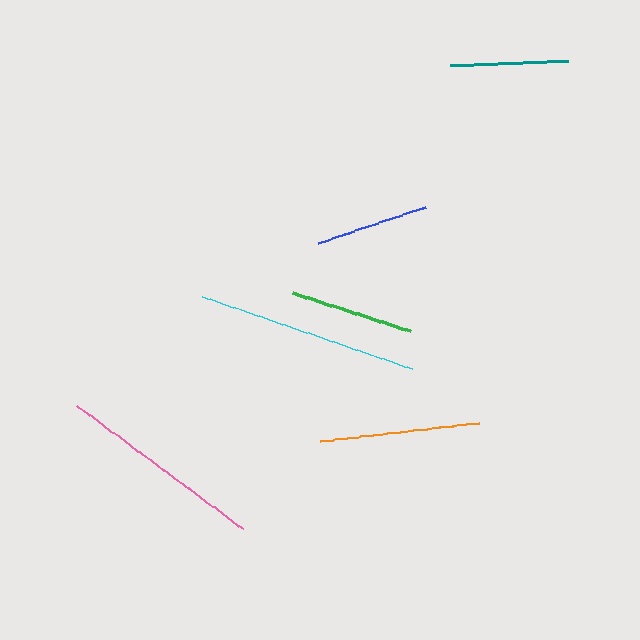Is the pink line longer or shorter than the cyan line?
The cyan line is longer than the pink line.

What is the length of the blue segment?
The blue segment is approximately 114 pixels long.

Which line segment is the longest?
The cyan line is the longest at approximately 222 pixels.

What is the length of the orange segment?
The orange segment is approximately 161 pixels long.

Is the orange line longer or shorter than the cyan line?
The cyan line is longer than the orange line.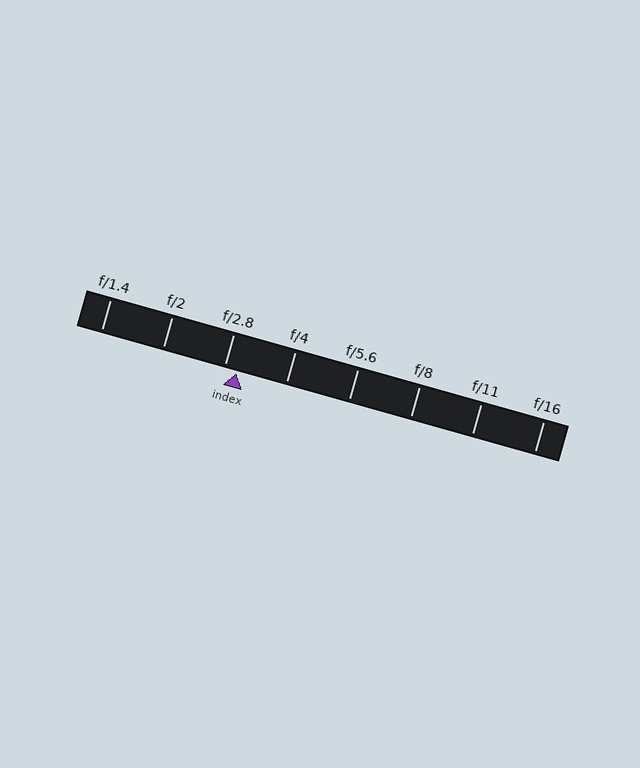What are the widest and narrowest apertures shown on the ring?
The widest aperture shown is f/1.4 and the narrowest is f/16.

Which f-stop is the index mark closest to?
The index mark is closest to f/2.8.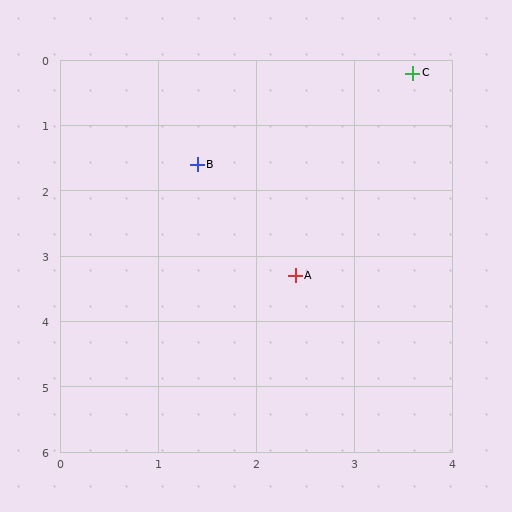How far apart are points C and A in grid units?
Points C and A are about 3.3 grid units apart.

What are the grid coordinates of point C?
Point C is at approximately (3.6, 0.2).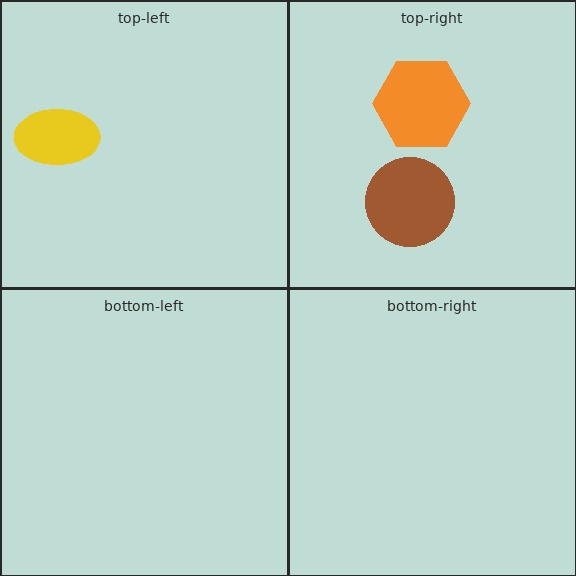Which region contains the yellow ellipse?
The top-left region.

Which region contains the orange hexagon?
The top-right region.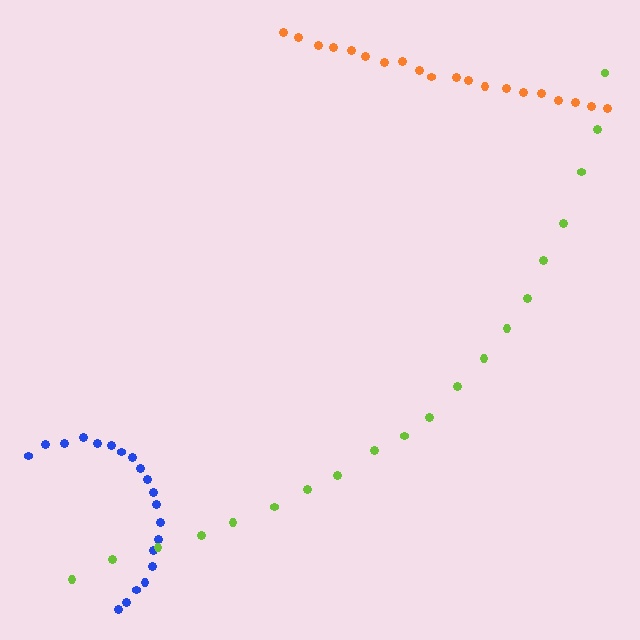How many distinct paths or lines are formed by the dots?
There are 3 distinct paths.